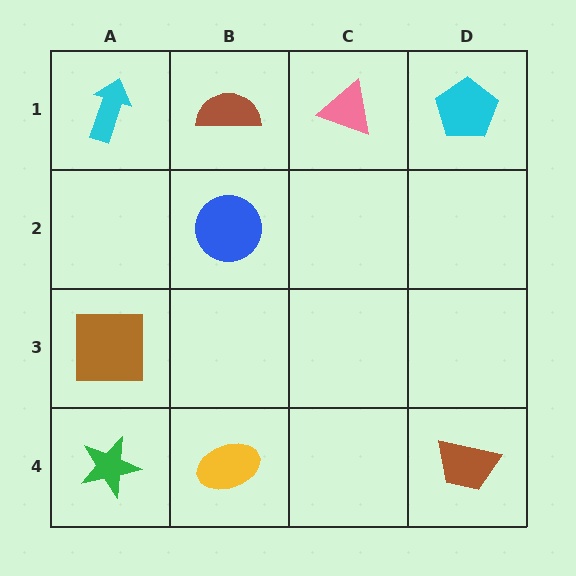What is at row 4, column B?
A yellow ellipse.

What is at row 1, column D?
A cyan pentagon.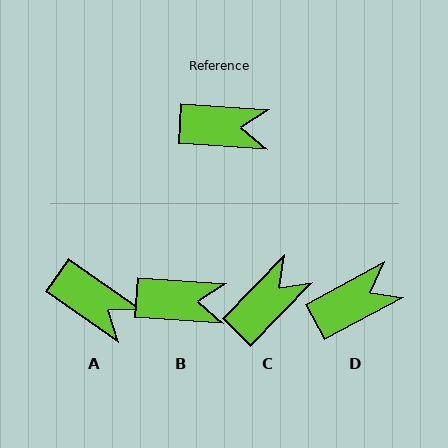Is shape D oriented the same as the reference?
No, it is off by about 32 degrees.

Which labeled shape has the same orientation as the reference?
B.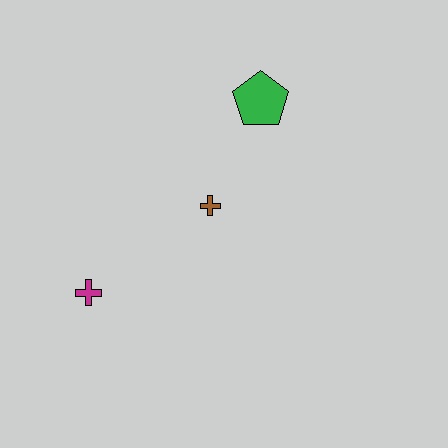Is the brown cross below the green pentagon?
Yes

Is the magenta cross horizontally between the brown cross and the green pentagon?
No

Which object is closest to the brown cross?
The green pentagon is closest to the brown cross.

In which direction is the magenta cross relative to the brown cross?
The magenta cross is to the left of the brown cross.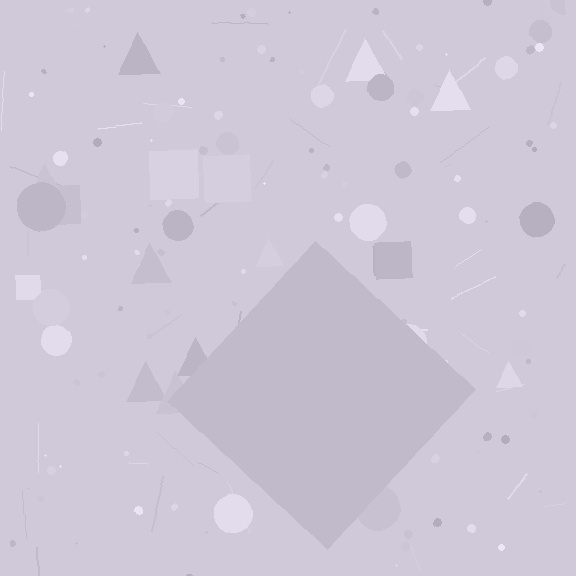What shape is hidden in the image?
A diamond is hidden in the image.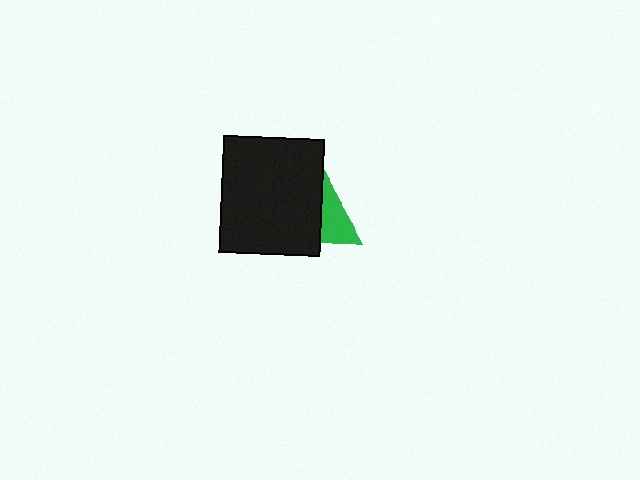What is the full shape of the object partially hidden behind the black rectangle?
The partially hidden object is a green triangle.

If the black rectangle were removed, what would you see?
You would see the complete green triangle.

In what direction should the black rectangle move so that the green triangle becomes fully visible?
The black rectangle should move left. That is the shortest direction to clear the overlap and leave the green triangle fully visible.